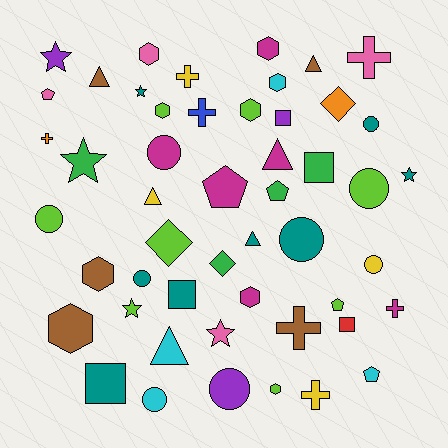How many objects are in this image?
There are 50 objects.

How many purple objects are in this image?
There are 3 purple objects.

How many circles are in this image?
There are 9 circles.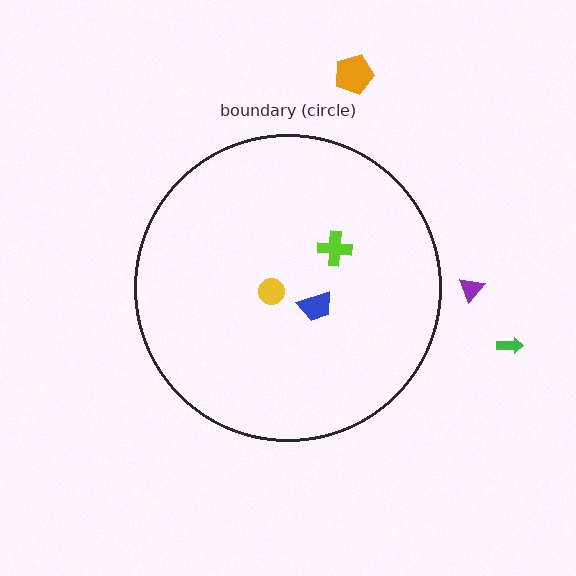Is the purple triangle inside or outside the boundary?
Outside.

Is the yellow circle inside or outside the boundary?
Inside.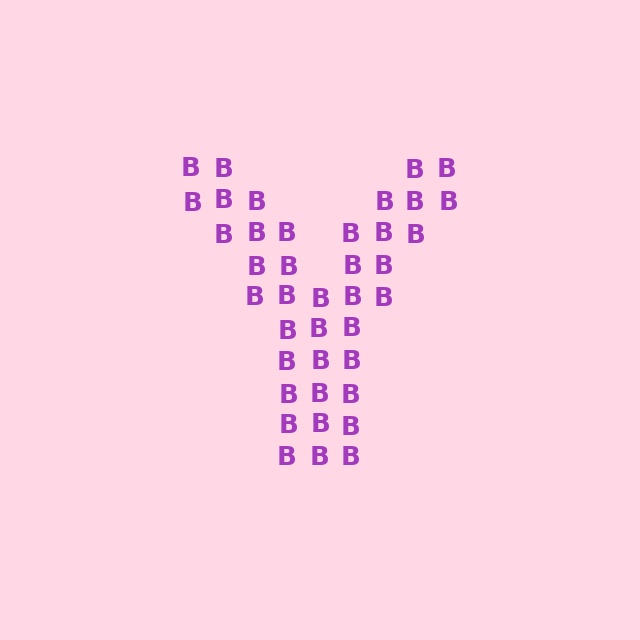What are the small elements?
The small elements are letter B's.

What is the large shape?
The large shape is the letter Y.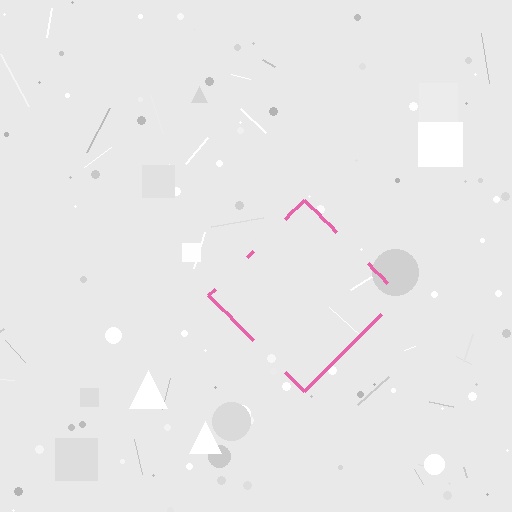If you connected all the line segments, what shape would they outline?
They would outline a diamond.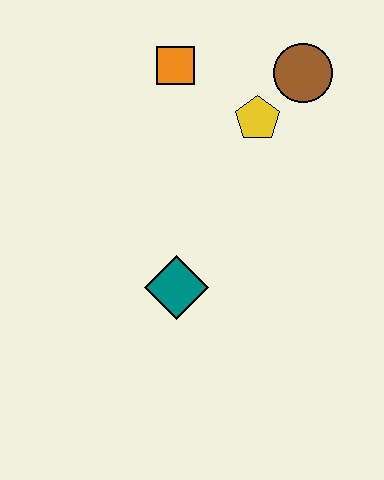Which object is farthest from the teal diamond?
The brown circle is farthest from the teal diamond.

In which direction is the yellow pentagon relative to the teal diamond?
The yellow pentagon is above the teal diamond.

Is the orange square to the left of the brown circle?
Yes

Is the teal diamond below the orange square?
Yes